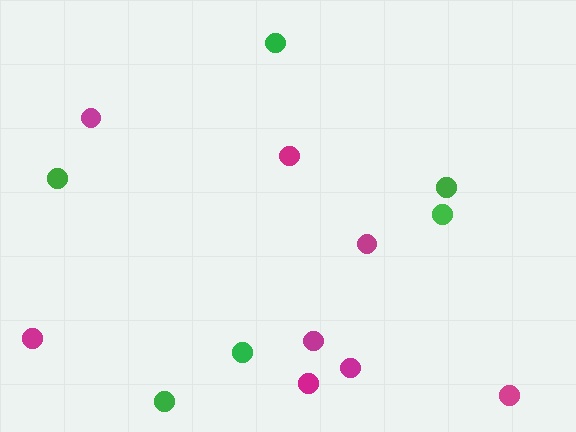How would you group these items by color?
There are 2 groups: one group of magenta circles (8) and one group of green circles (6).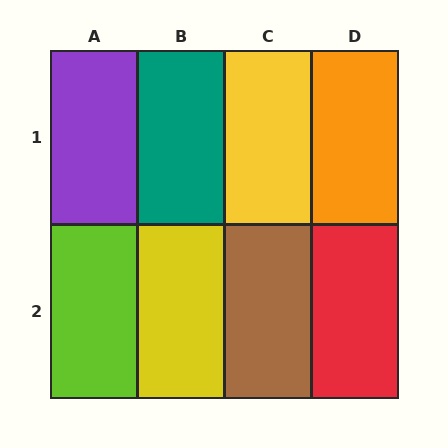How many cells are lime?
1 cell is lime.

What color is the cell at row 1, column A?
Purple.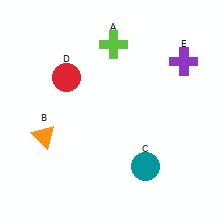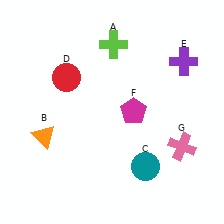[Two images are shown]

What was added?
A magenta pentagon (F), a pink cross (G) were added in Image 2.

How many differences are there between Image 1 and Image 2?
There are 2 differences between the two images.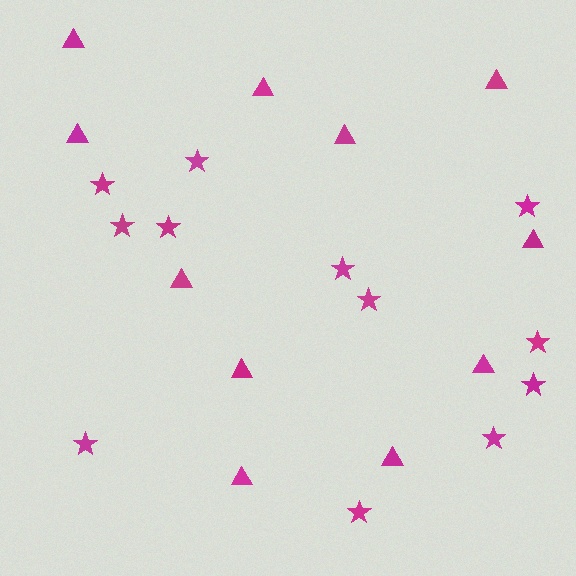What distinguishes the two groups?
There are 2 groups: one group of triangles (11) and one group of stars (12).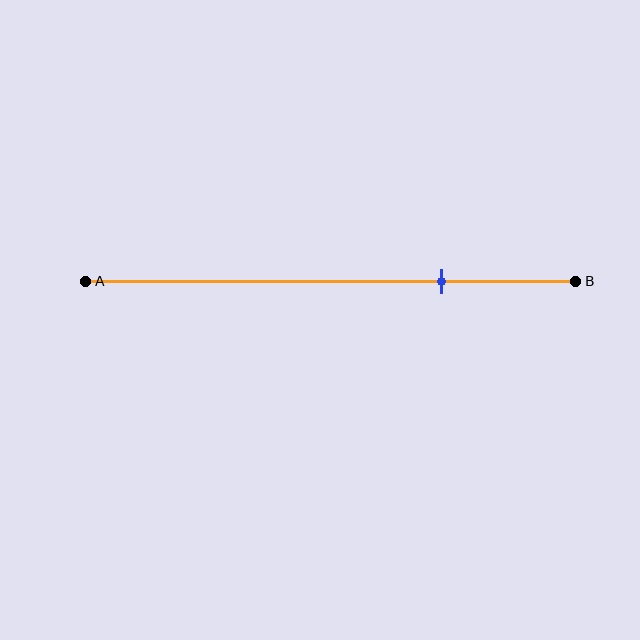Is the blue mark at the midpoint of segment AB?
No, the mark is at about 75% from A, not at the 50% midpoint.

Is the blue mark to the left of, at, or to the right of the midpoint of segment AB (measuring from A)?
The blue mark is to the right of the midpoint of segment AB.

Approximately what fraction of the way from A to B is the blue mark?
The blue mark is approximately 75% of the way from A to B.